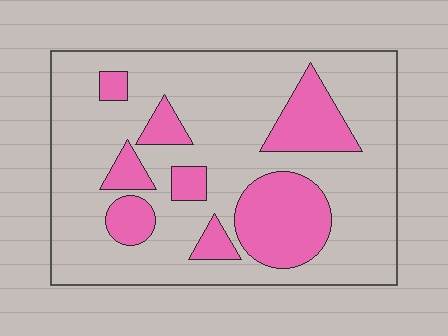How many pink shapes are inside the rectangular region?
8.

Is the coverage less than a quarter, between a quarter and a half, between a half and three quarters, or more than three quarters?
Between a quarter and a half.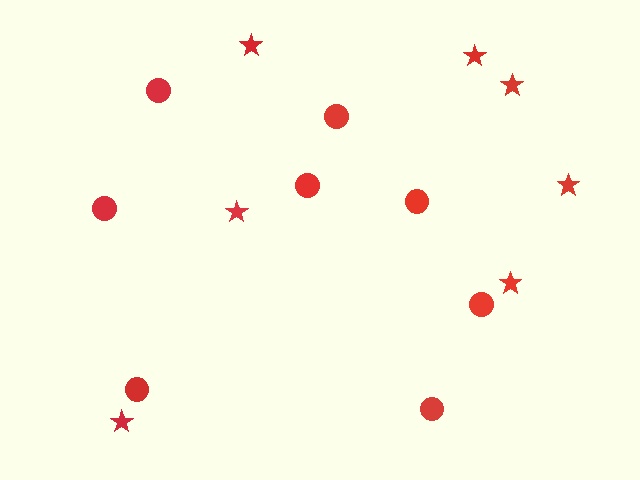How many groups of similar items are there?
There are 2 groups: one group of stars (7) and one group of circles (8).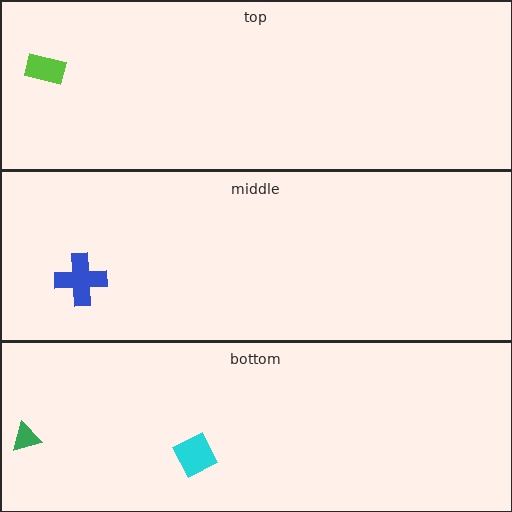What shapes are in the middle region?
The blue cross.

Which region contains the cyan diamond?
The bottom region.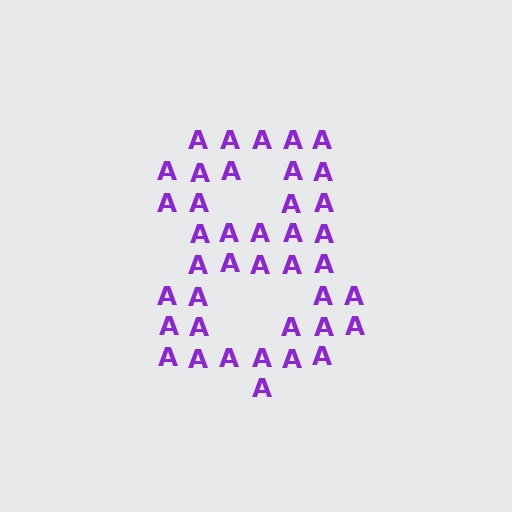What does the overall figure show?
The overall figure shows the digit 8.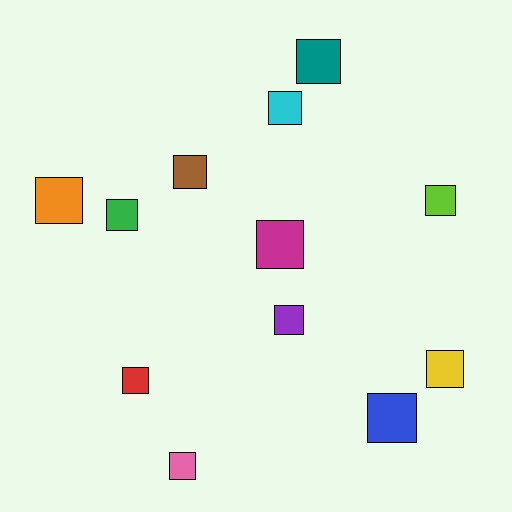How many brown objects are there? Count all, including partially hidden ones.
There is 1 brown object.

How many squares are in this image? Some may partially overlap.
There are 12 squares.